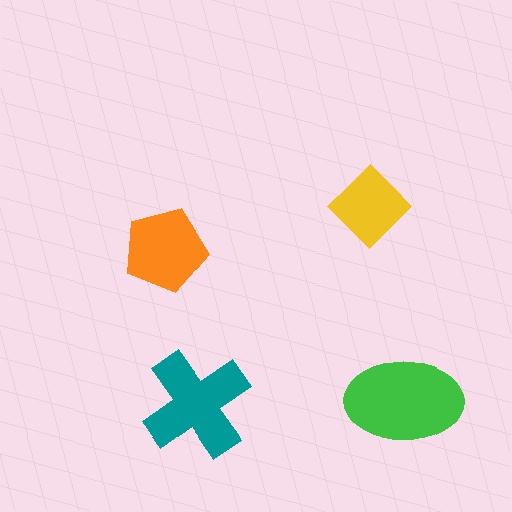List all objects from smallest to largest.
The yellow diamond, the orange pentagon, the teal cross, the green ellipse.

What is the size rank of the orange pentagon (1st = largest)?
3rd.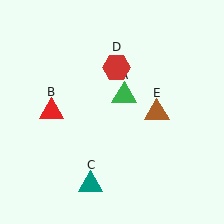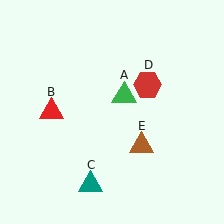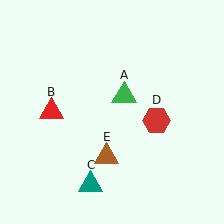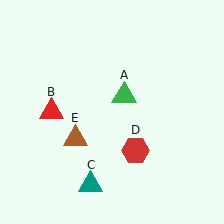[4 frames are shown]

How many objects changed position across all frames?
2 objects changed position: red hexagon (object D), brown triangle (object E).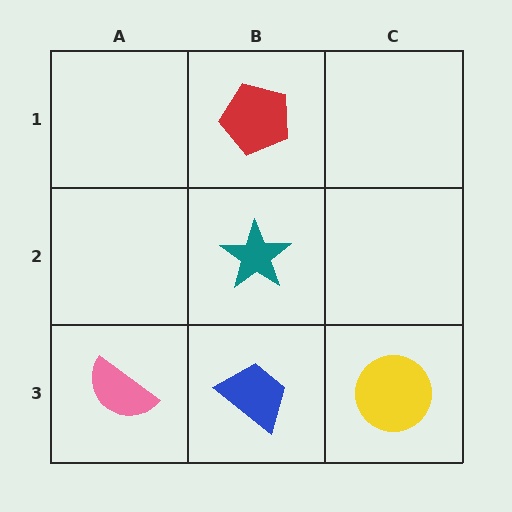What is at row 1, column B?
A red pentagon.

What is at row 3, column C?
A yellow circle.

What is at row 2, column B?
A teal star.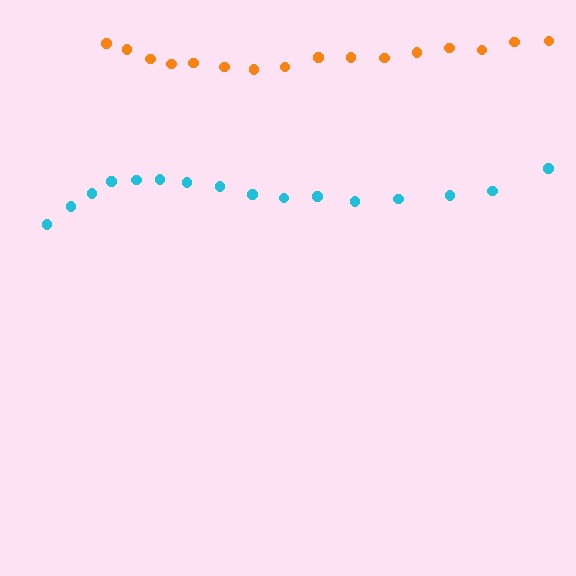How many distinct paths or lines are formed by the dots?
There are 2 distinct paths.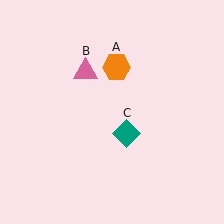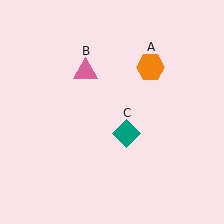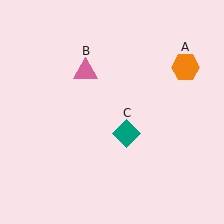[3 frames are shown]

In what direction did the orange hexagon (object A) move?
The orange hexagon (object A) moved right.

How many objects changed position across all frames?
1 object changed position: orange hexagon (object A).